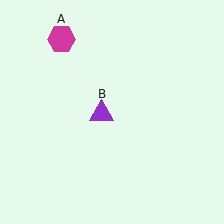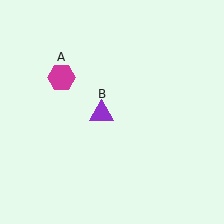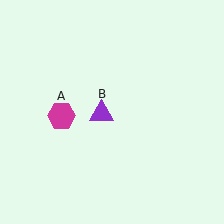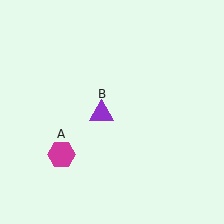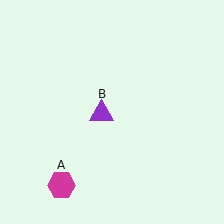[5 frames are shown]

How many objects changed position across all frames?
1 object changed position: magenta hexagon (object A).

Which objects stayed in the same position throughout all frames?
Purple triangle (object B) remained stationary.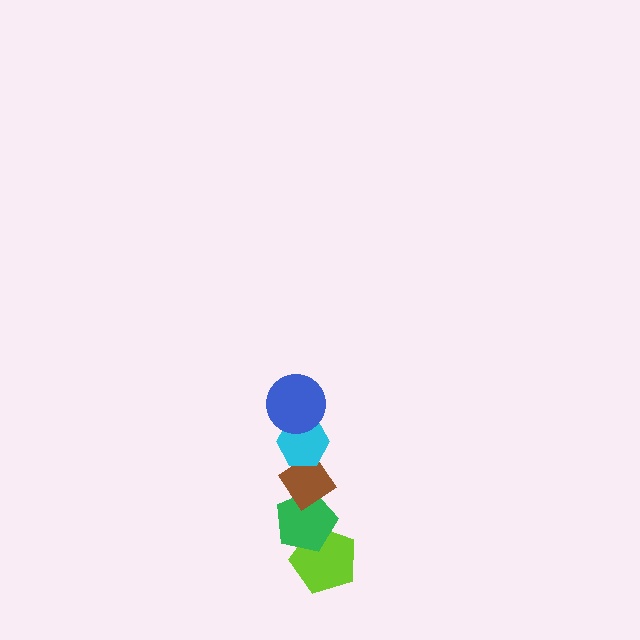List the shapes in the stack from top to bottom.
From top to bottom: the blue circle, the cyan hexagon, the brown diamond, the green pentagon, the lime pentagon.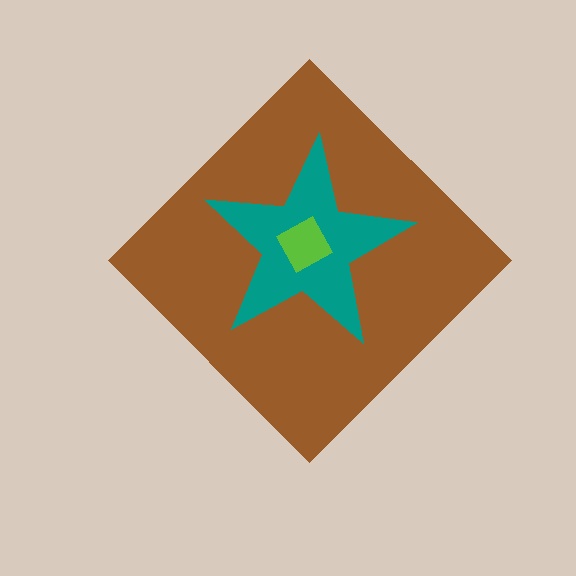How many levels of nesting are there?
3.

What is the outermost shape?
The brown diamond.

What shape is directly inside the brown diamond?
The teal star.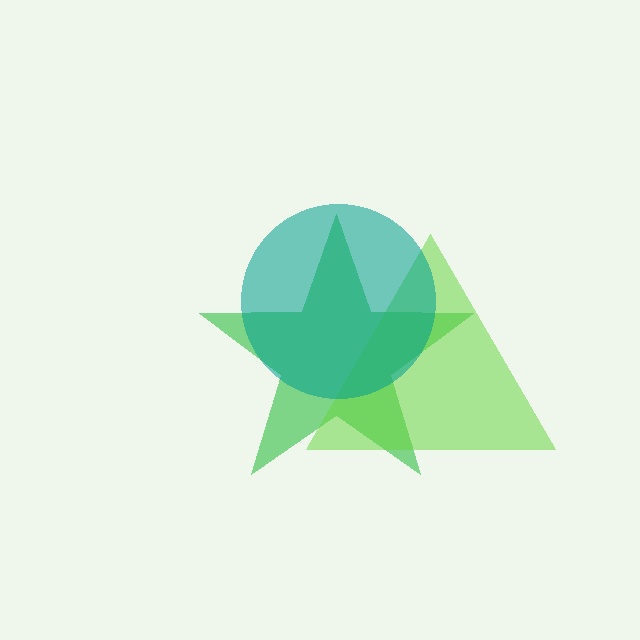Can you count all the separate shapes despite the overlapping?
Yes, there are 3 separate shapes.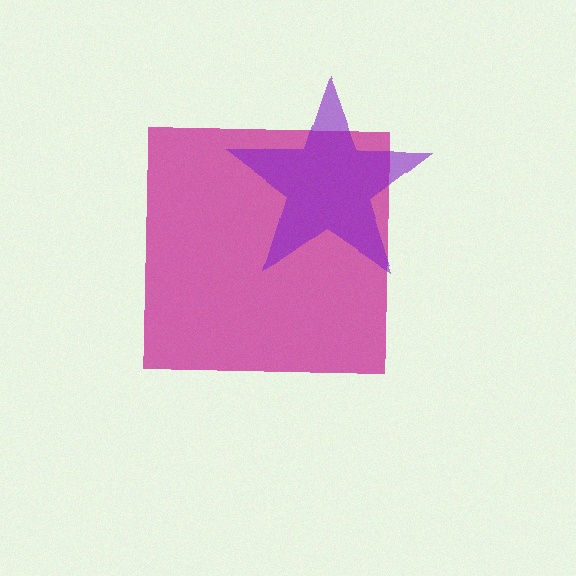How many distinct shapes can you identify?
There are 2 distinct shapes: a magenta square, a purple star.